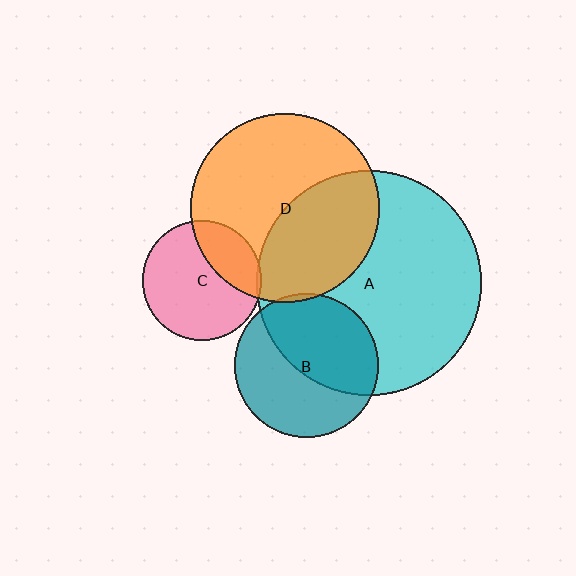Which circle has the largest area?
Circle A (cyan).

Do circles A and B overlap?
Yes.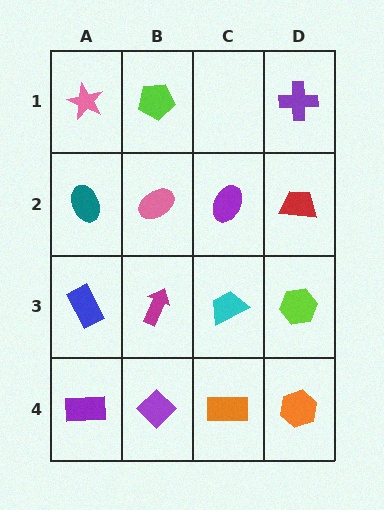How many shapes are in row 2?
4 shapes.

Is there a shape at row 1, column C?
No, that cell is empty.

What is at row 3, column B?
A magenta arrow.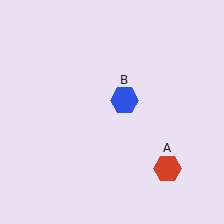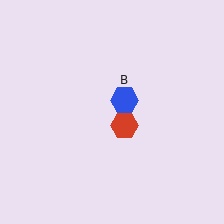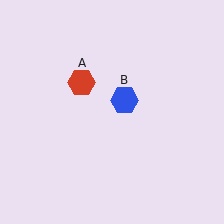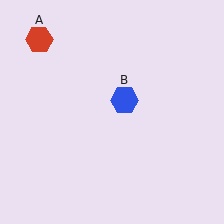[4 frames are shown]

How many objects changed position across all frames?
1 object changed position: red hexagon (object A).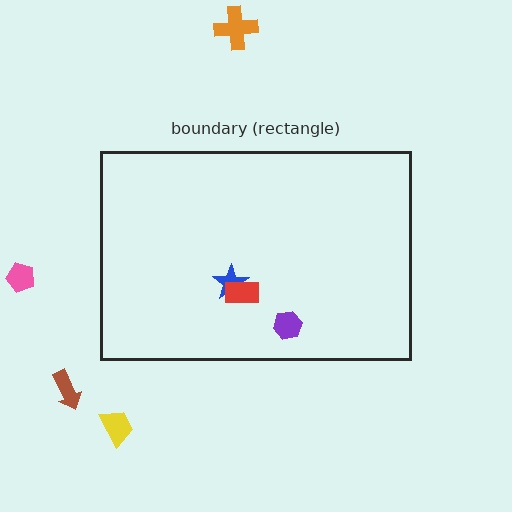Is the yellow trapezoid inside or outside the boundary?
Outside.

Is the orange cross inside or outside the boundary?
Outside.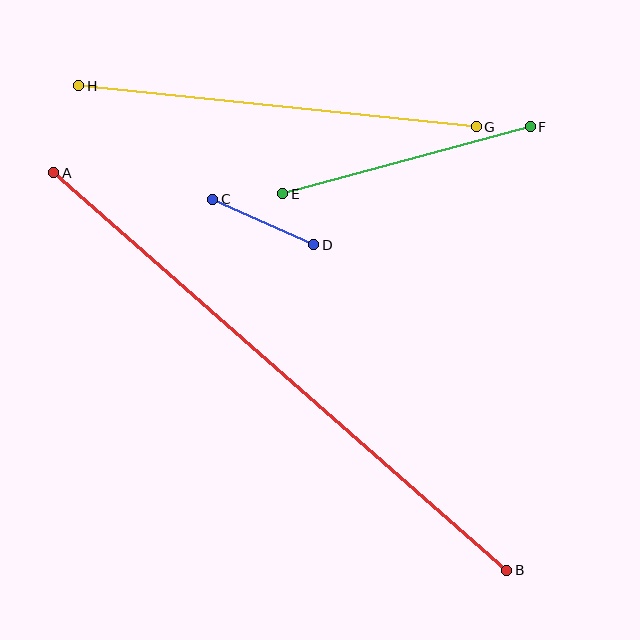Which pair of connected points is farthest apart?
Points A and B are farthest apart.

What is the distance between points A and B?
The distance is approximately 603 pixels.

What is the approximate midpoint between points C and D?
The midpoint is at approximately (263, 222) pixels.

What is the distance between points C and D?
The distance is approximately 111 pixels.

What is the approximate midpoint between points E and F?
The midpoint is at approximately (406, 160) pixels.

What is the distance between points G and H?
The distance is approximately 400 pixels.